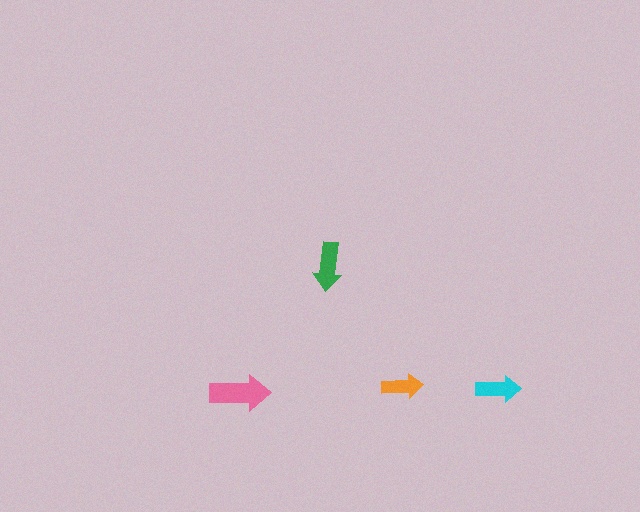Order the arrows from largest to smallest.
the pink one, the green one, the cyan one, the orange one.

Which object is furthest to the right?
The cyan arrow is rightmost.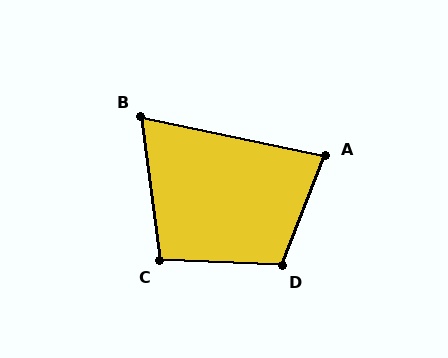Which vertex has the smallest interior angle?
B, at approximately 71 degrees.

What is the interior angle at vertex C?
Approximately 99 degrees (obtuse).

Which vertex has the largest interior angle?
D, at approximately 109 degrees.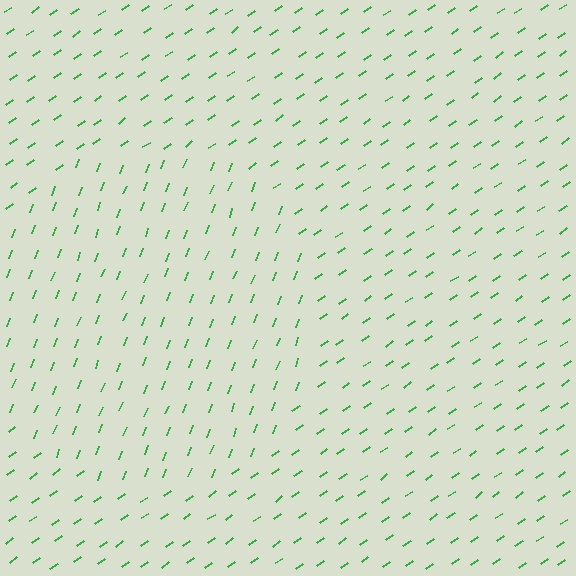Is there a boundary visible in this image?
Yes, there is a texture boundary formed by a change in line orientation.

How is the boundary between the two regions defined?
The boundary is defined purely by a change in line orientation (approximately 34 degrees difference). All lines are the same color and thickness.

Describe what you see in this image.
The image is filled with small green line segments. A circle region in the image has lines oriented differently from the surrounding lines, creating a visible texture boundary.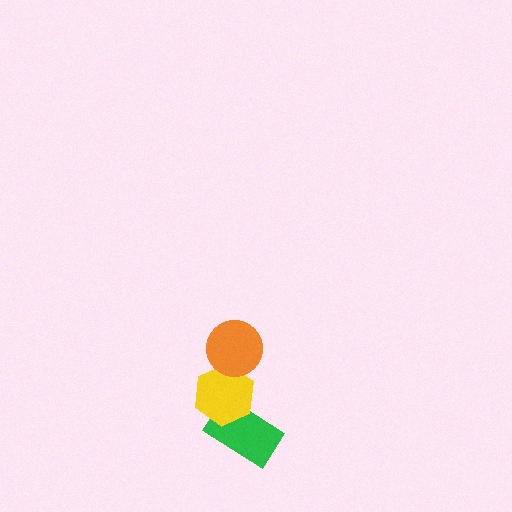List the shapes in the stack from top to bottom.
From top to bottom: the orange circle, the yellow hexagon, the green rectangle.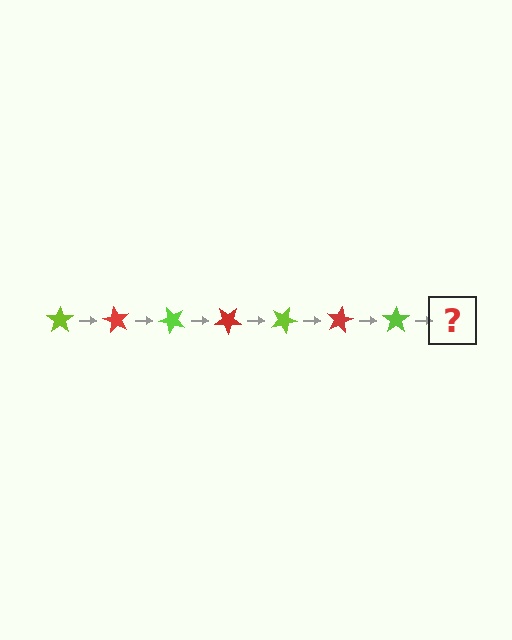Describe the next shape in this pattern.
It should be a red star, rotated 420 degrees from the start.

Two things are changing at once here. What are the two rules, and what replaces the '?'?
The two rules are that it rotates 60 degrees each step and the color cycles through lime and red. The '?' should be a red star, rotated 420 degrees from the start.